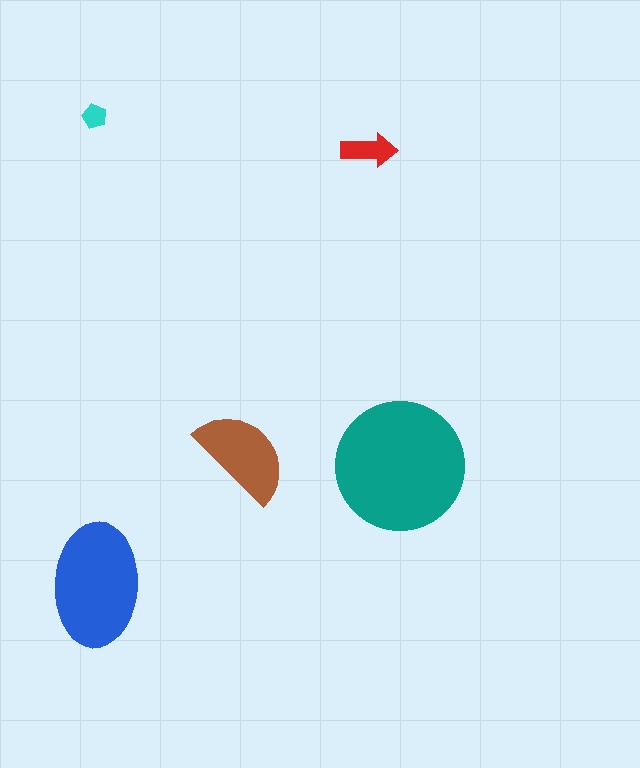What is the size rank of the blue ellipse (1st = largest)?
2nd.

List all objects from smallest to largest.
The cyan pentagon, the red arrow, the brown semicircle, the blue ellipse, the teal circle.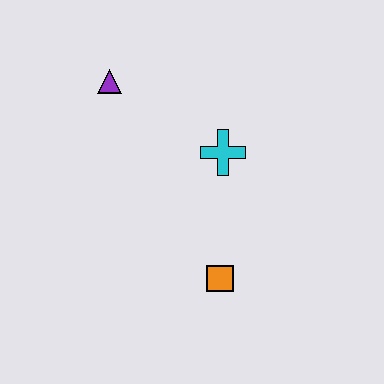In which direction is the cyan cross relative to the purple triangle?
The cyan cross is to the right of the purple triangle.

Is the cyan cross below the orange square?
No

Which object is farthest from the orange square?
The purple triangle is farthest from the orange square.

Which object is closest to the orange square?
The cyan cross is closest to the orange square.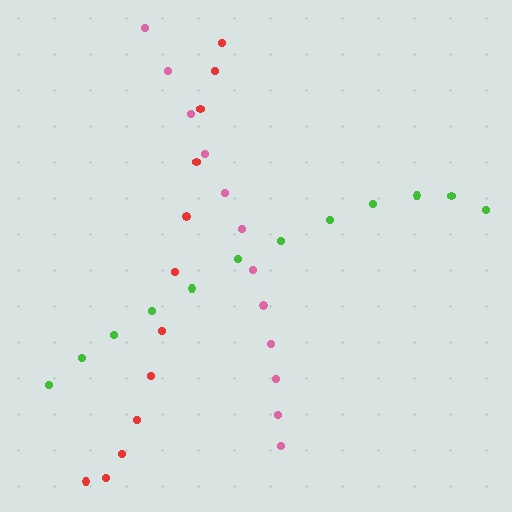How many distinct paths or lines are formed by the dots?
There are 3 distinct paths.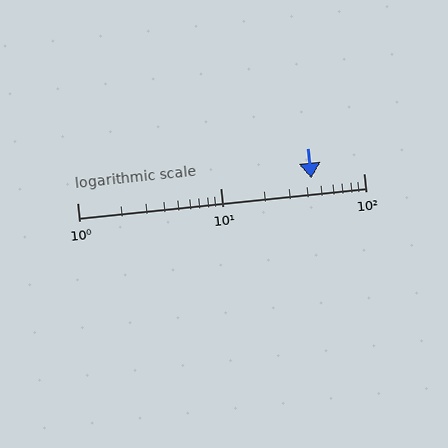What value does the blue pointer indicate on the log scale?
The pointer indicates approximately 43.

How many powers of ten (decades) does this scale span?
The scale spans 2 decades, from 1 to 100.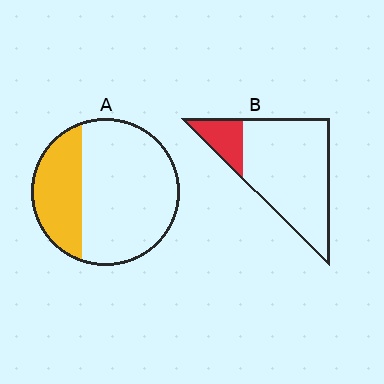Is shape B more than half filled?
No.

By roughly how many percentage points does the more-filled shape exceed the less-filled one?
By roughly 15 percentage points (A over B).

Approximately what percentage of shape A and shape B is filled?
A is approximately 30% and B is approximately 20%.